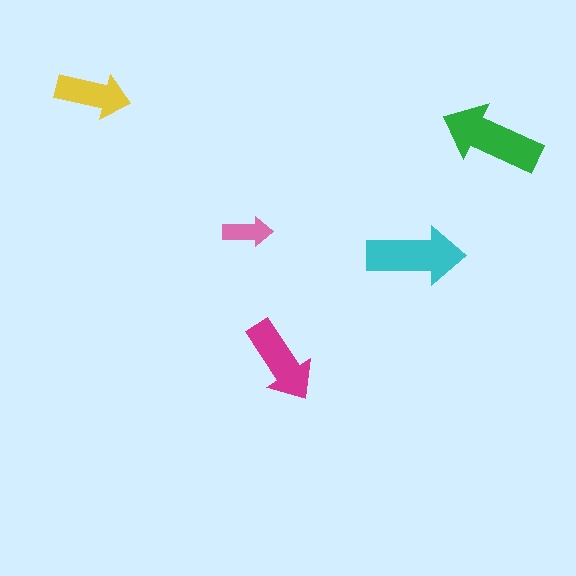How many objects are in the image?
There are 5 objects in the image.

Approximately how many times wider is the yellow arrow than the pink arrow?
About 1.5 times wider.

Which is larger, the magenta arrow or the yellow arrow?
The magenta one.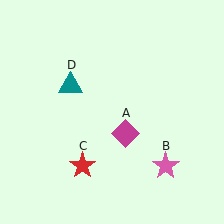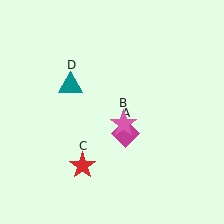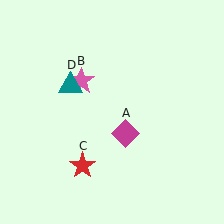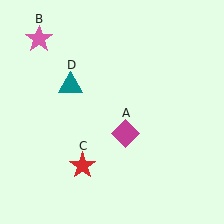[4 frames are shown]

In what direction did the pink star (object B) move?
The pink star (object B) moved up and to the left.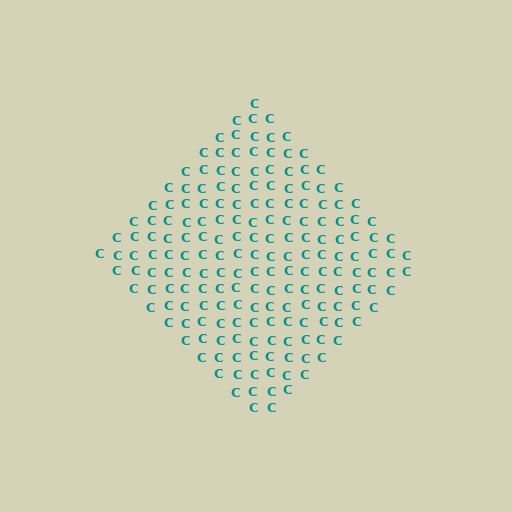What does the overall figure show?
The overall figure shows a diamond.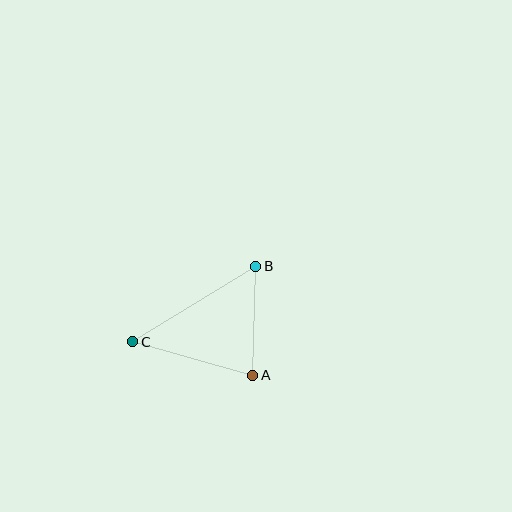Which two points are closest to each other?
Points A and B are closest to each other.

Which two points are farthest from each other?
Points B and C are farthest from each other.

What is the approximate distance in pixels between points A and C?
The distance between A and C is approximately 125 pixels.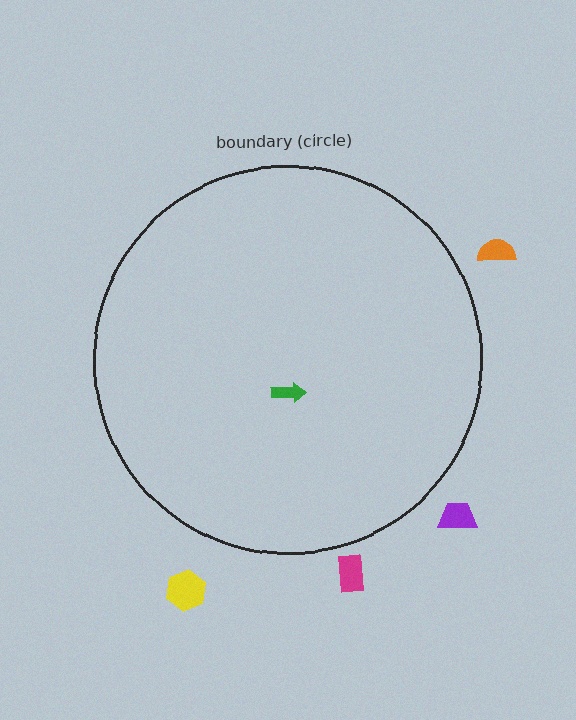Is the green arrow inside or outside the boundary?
Inside.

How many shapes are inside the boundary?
1 inside, 4 outside.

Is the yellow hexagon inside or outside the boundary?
Outside.